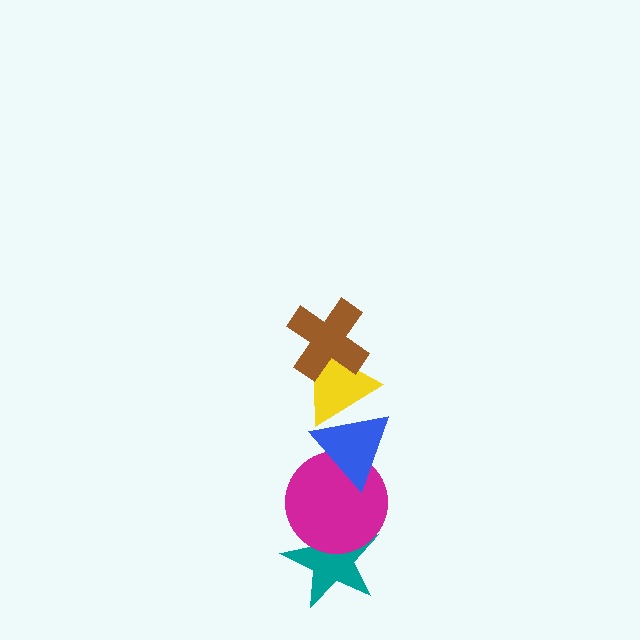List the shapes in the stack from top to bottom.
From top to bottom: the brown cross, the yellow triangle, the blue triangle, the magenta circle, the teal star.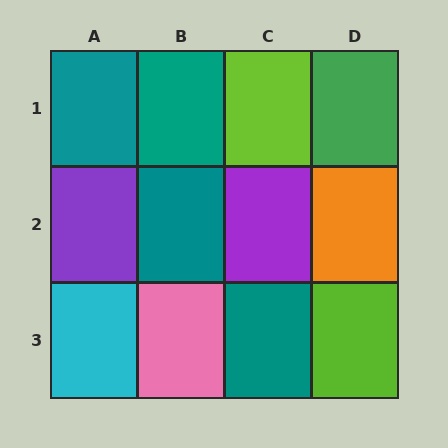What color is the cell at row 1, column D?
Green.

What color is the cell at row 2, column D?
Orange.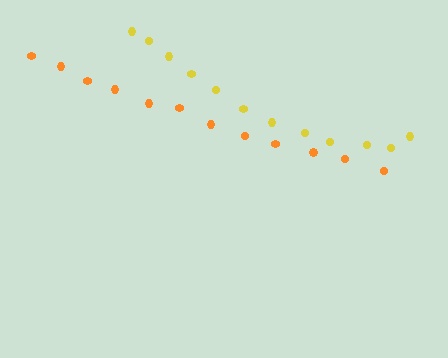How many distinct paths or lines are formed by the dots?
There are 2 distinct paths.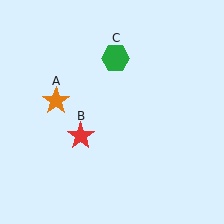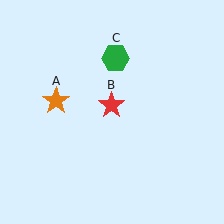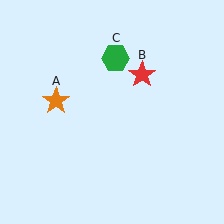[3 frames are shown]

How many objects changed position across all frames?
1 object changed position: red star (object B).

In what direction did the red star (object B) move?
The red star (object B) moved up and to the right.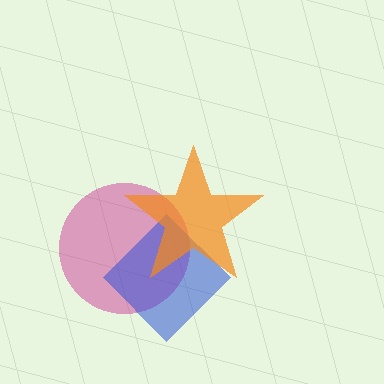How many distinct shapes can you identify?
There are 3 distinct shapes: a magenta circle, a blue diamond, an orange star.